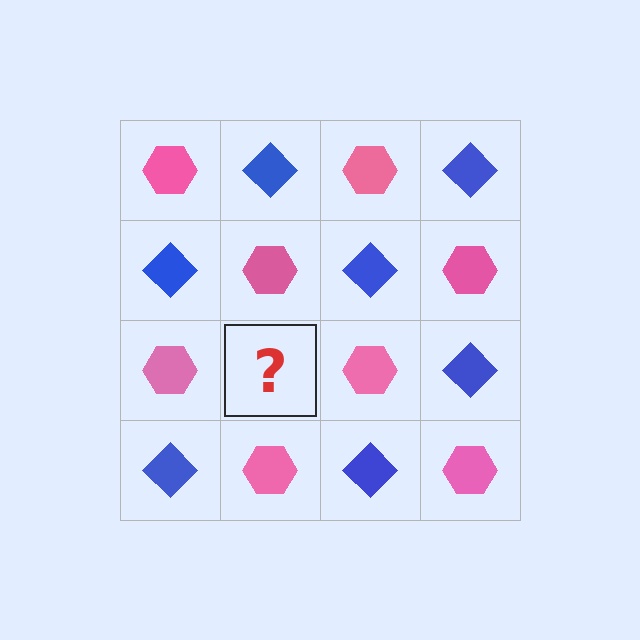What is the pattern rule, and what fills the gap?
The rule is that it alternates pink hexagon and blue diamond in a checkerboard pattern. The gap should be filled with a blue diamond.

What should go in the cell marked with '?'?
The missing cell should contain a blue diamond.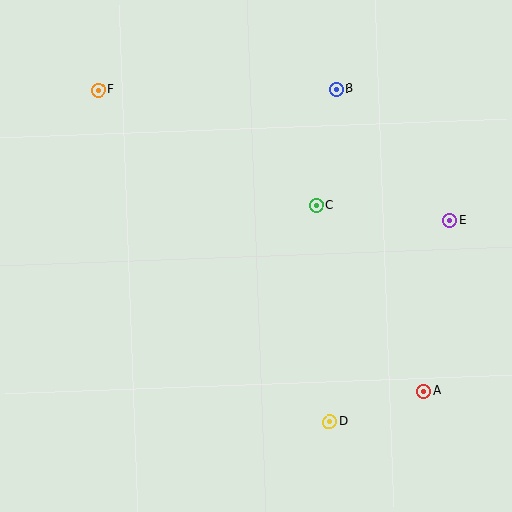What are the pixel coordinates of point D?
Point D is at (330, 422).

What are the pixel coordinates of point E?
Point E is at (450, 220).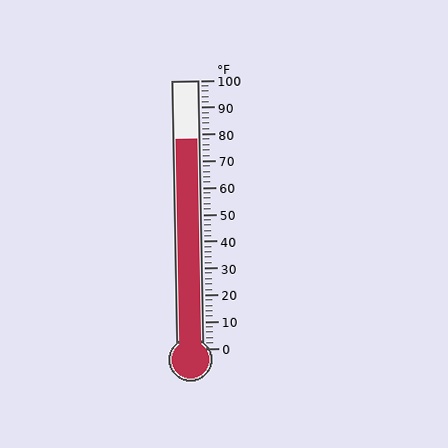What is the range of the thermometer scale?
The thermometer scale ranges from 0°F to 100°F.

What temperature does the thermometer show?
The thermometer shows approximately 78°F.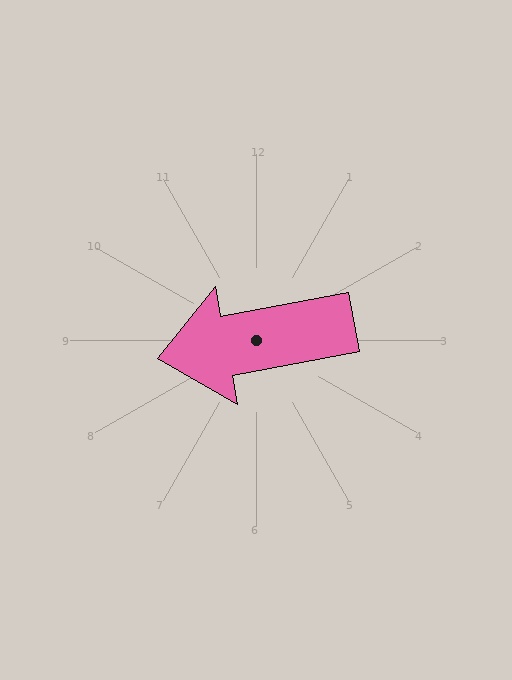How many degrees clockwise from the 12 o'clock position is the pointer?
Approximately 259 degrees.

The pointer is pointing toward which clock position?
Roughly 9 o'clock.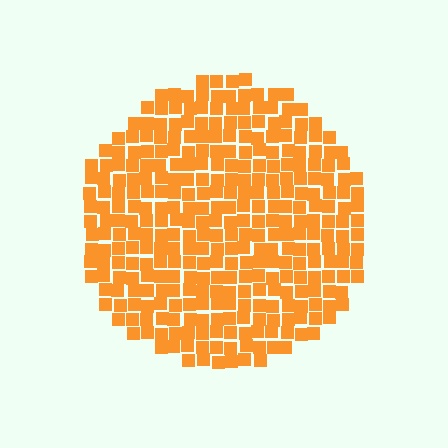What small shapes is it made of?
It is made of small squares.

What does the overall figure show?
The overall figure shows a circle.